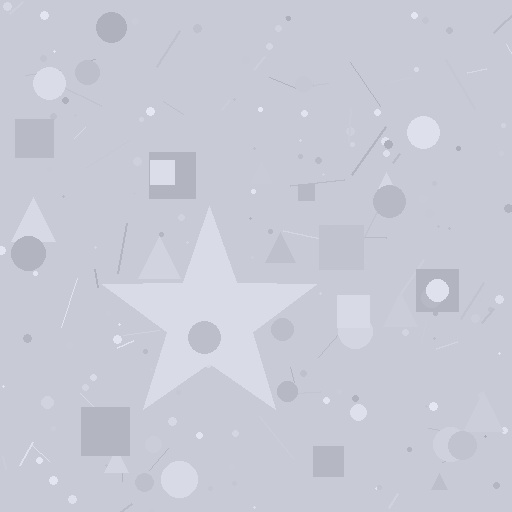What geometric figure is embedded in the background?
A star is embedded in the background.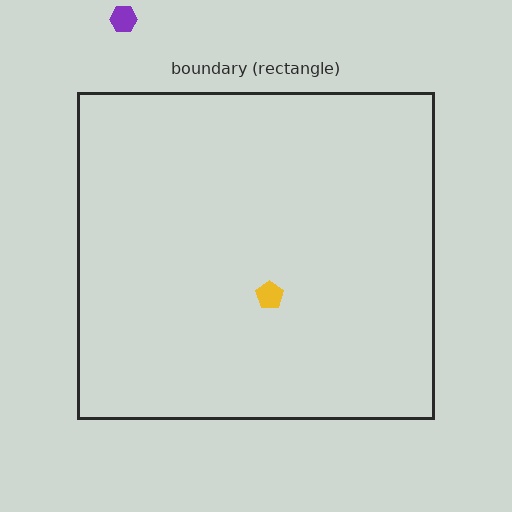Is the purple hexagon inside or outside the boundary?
Outside.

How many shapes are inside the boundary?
1 inside, 1 outside.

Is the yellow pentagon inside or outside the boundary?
Inside.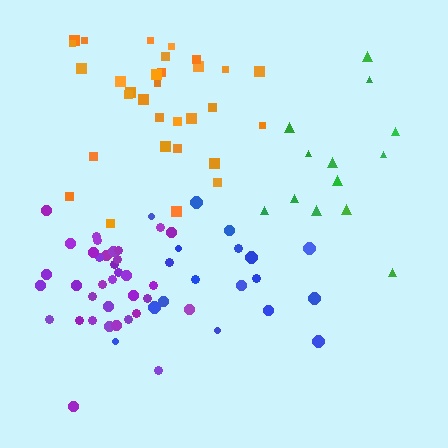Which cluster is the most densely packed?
Purple.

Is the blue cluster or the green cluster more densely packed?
Blue.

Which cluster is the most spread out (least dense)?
Green.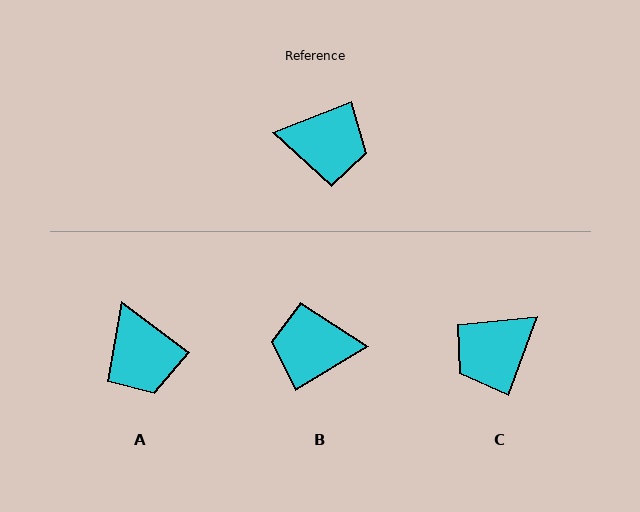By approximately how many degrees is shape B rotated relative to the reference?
Approximately 170 degrees clockwise.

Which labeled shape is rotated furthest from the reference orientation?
B, about 170 degrees away.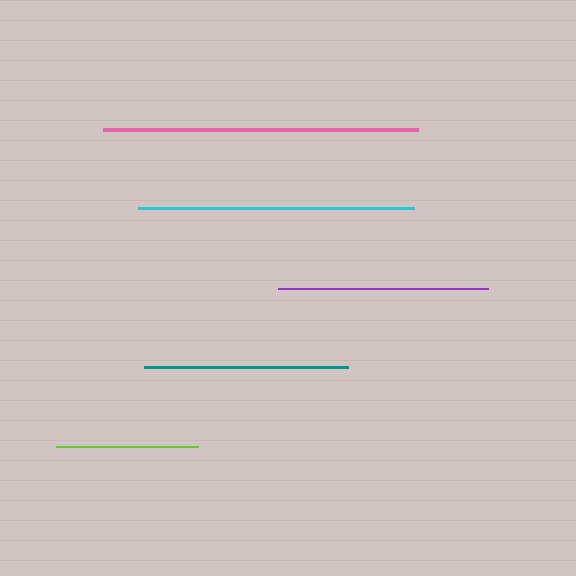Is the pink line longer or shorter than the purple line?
The pink line is longer than the purple line.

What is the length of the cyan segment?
The cyan segment is approximately 276 pixels long.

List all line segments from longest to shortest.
From longest to shortest: pink, cyan, purple, teal, lime.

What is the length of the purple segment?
The purple segment is approximately 210 pixels long.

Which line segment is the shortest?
The lime line is the shortest at approximately 142 pixels.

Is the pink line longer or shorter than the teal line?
The pink line is longer than the teal line.